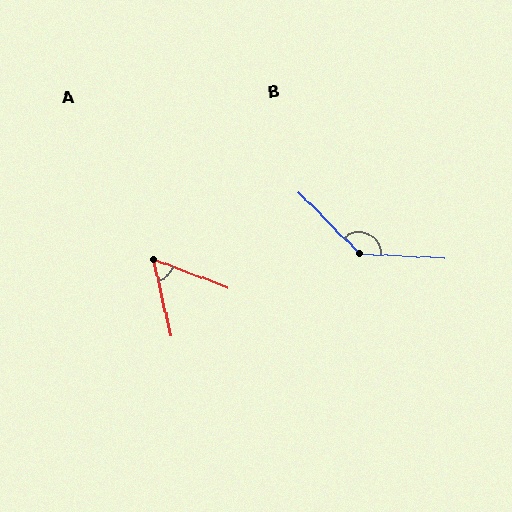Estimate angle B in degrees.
Approximately 138 degrees.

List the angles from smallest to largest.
A (56°), B (138°).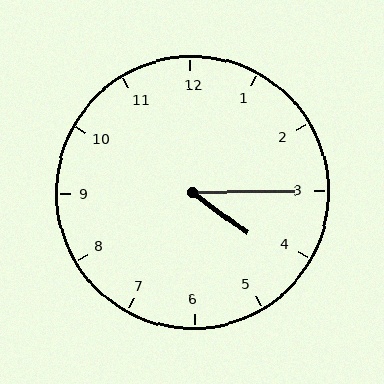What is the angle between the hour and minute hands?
Approximately 38 degrees.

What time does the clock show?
4:15.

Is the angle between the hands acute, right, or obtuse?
It is acute.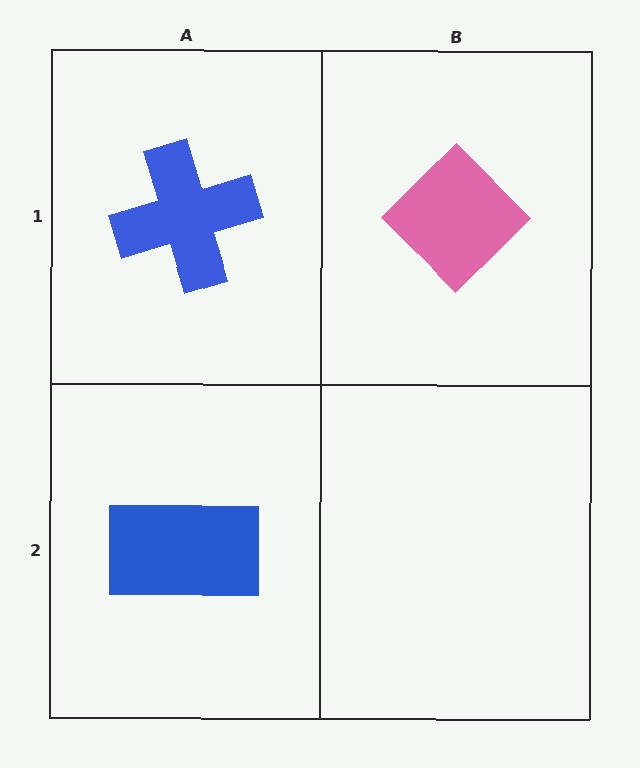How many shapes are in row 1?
2 shapes.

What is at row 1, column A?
A blue cross.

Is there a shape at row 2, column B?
No, that cell is empty.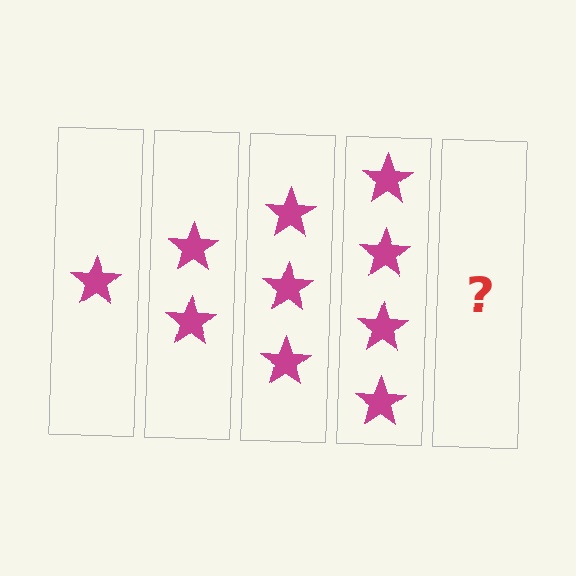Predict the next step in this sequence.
The next step is 5 stars.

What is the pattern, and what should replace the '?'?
The pattern is that each step adds one more star. The '?' should be 5 stars.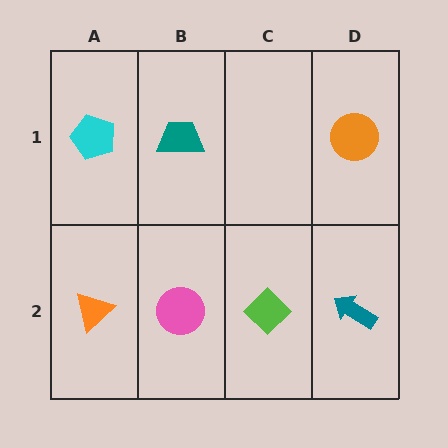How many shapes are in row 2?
4 shapes.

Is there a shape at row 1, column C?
No, that cell is empty.